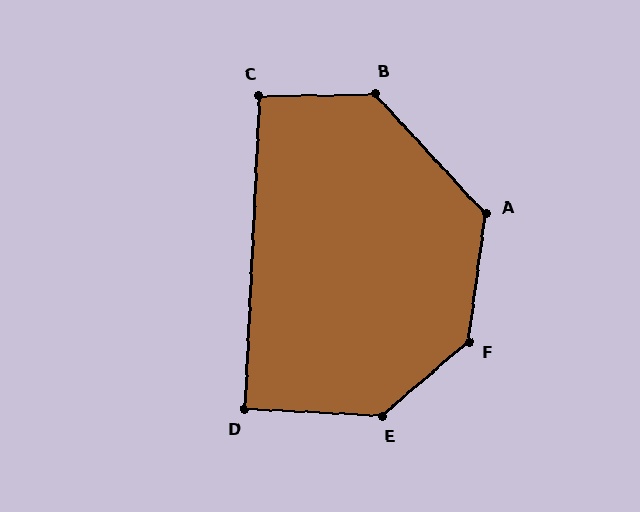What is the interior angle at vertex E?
Approximately 137 degrees (obtuse).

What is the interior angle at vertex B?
Approximately 132 degrees (obtuse).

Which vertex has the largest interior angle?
F, at approximately 138 degrees.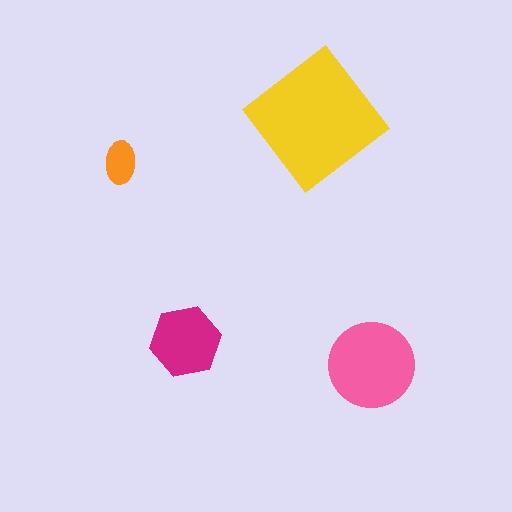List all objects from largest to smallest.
The yellow diamond, the pink circle, the magenta hexagon, the orange ellipse.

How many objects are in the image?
There are 4 objects in the image.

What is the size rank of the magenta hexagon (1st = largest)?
3rd.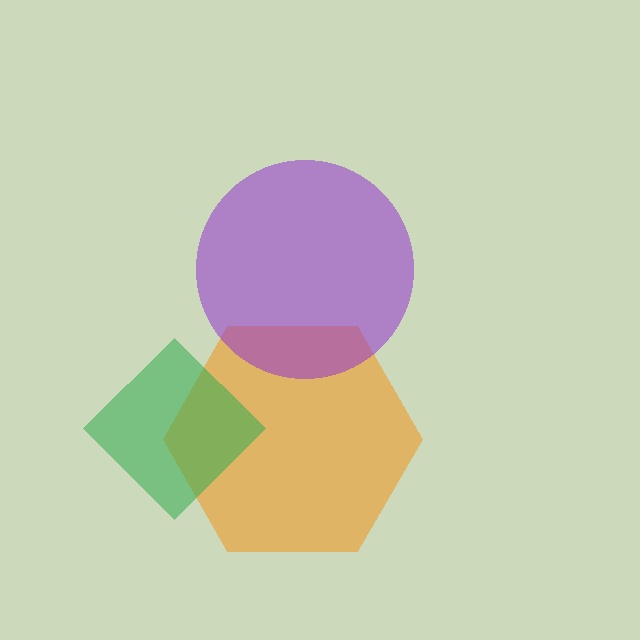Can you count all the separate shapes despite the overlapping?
Yes, there are 3 separate shapes.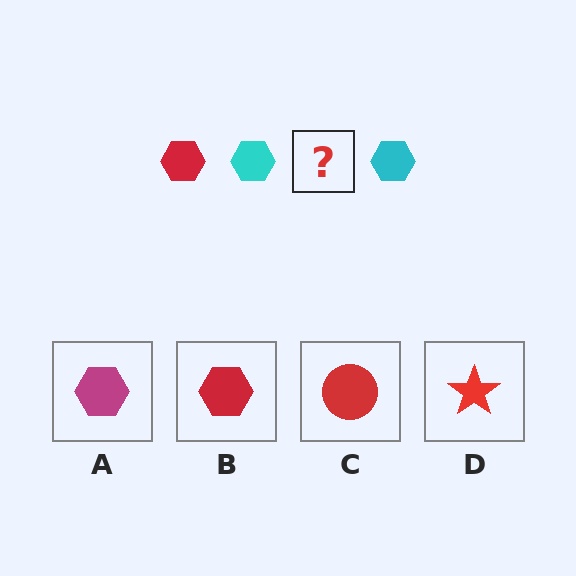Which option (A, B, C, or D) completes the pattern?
B.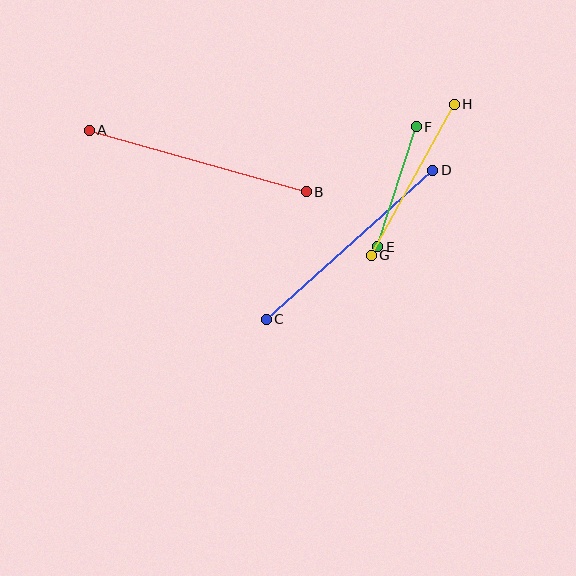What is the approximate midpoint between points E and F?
The midpoint is at approximately (397, 187) pixels.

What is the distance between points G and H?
The distance is approximately 173 pixels.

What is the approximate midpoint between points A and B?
The midpoint is at approximately (198, 161) pixels.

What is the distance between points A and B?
The distance is approximately 226 pixels.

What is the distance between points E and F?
The distance is approximately 126 pixels.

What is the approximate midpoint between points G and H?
The midpoint is at approximately (413, 180) pixels.